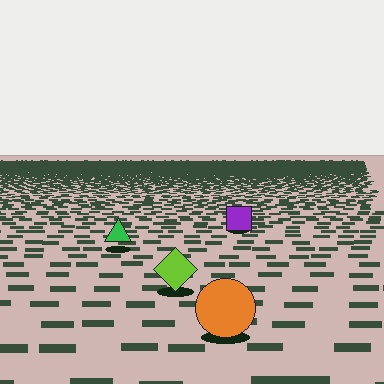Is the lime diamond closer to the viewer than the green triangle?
Yes. The lime diamond is closer — you can tell from the texture gradient: the ground texture is coarser near it.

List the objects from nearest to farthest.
From nearest to farthest: the orange circle, the lime diamond, the green triangle, the purple square.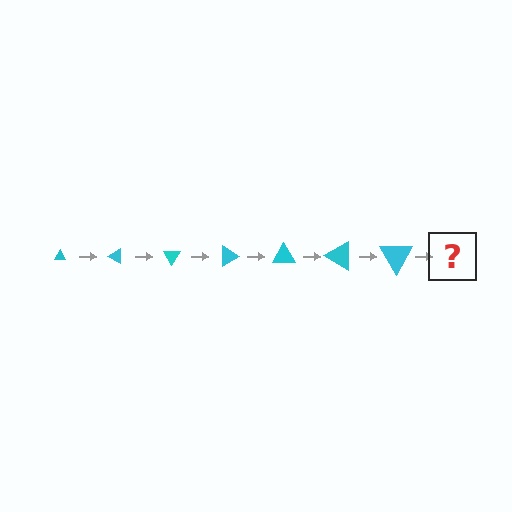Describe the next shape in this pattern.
It should be a triangle, larger than the previous one and rotated 210 degrees from the start.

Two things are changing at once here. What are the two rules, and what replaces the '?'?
The two rules are that the triangle grows larger each step and it rotates 30 degrees each step. The '?' should be a triangle, larger than the previous one and rotated 210 degrees from the start.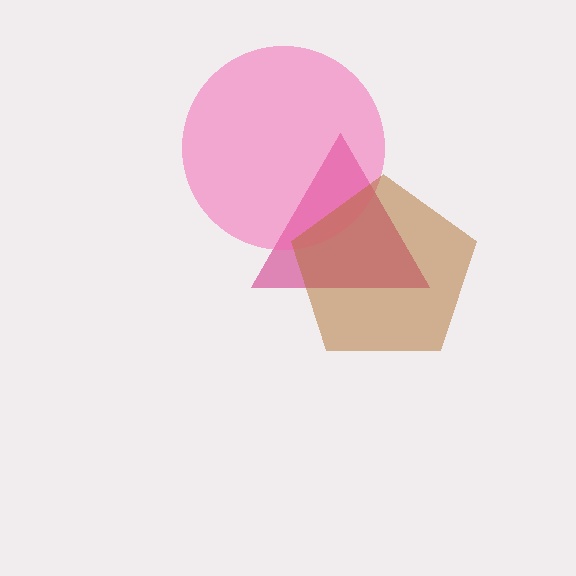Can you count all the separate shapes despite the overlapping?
Yes, there are 3 separate shapes.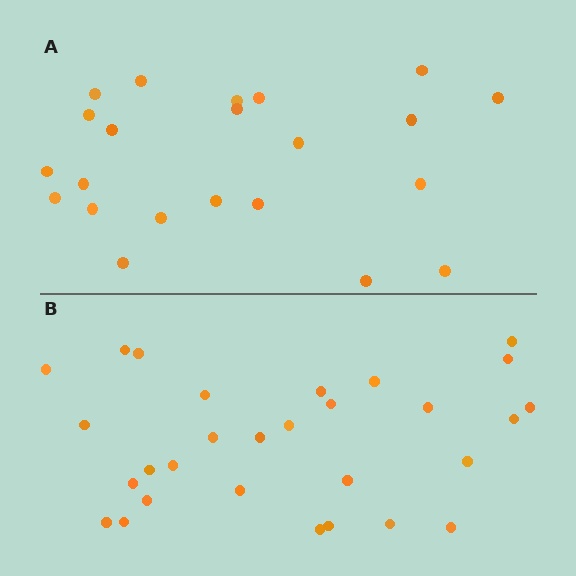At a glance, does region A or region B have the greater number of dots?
Region B (the bottom region) has more dots.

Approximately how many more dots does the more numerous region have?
Region B has roughly 8 or so more dots than region A.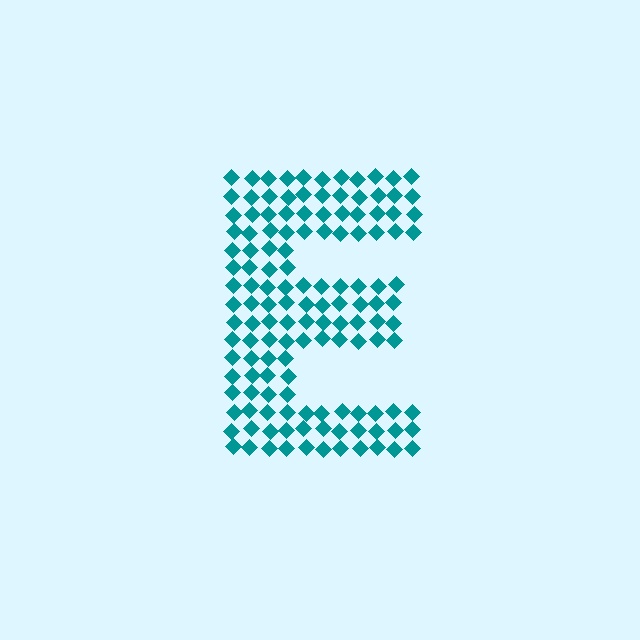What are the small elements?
The small elements are diamonds.